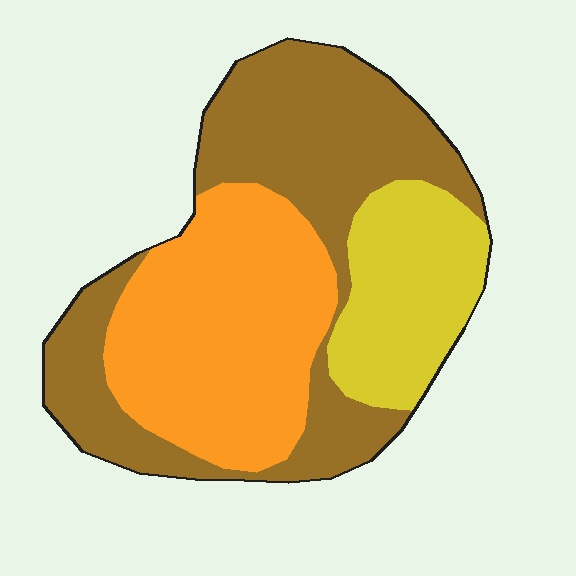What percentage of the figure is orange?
Orange covers 36% of the figure.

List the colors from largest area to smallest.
From largest to smallest: brown, orange, yellow.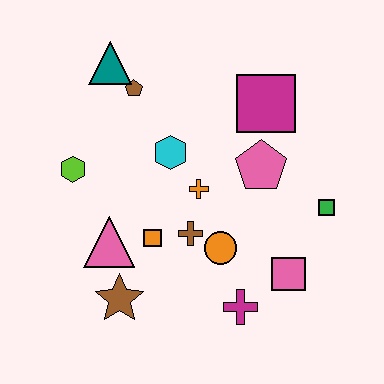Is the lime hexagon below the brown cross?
No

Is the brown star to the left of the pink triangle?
No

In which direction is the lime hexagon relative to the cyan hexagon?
The lime hexagon is to the left of the cyan hexagon.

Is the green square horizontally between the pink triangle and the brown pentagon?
No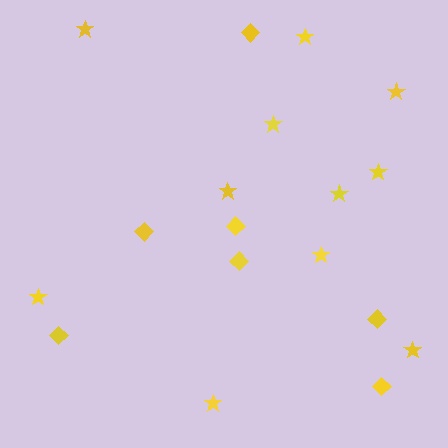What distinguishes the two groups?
There are 2 groups: one group of stars (11) and one group of diamonds (7).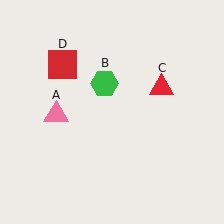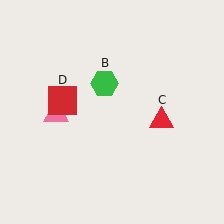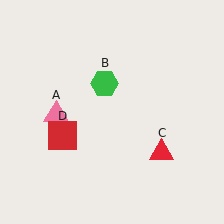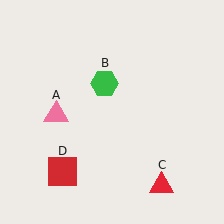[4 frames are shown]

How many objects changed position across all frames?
2 objects changed position: red triangle (object C), red square (object D).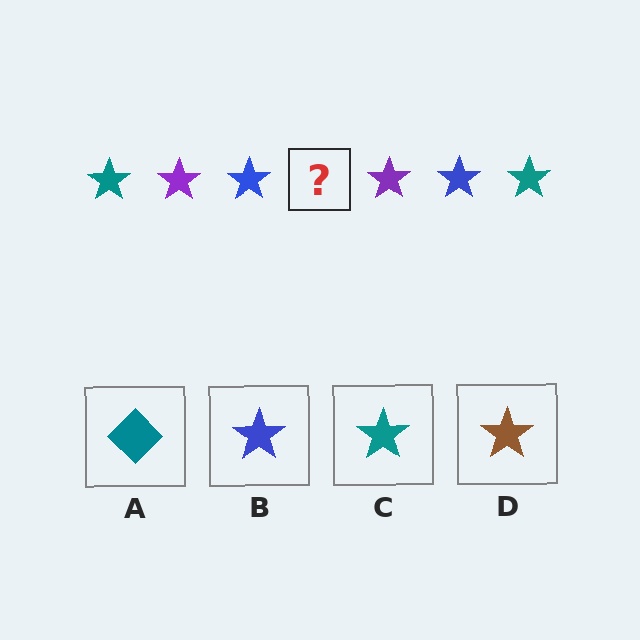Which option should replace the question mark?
Option C.